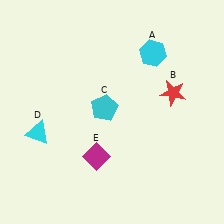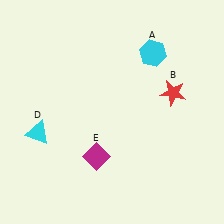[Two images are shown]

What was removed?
The cyan pentagon (C) was removed in Image 2.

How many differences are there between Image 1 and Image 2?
There is 1 difference between the two images.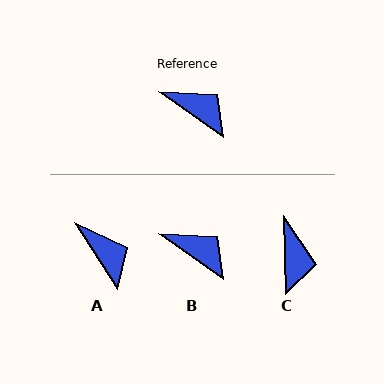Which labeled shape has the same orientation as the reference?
B.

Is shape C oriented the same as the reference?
No, it is off by about 53 degrees.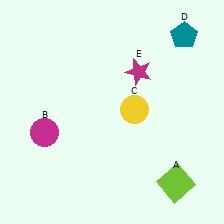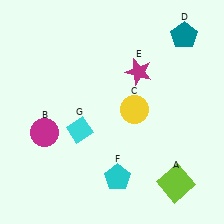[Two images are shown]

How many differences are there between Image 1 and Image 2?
There are 2 differences between the two images.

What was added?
A cyan pentagon (F), a cyan diamond (G) were added in Image 2.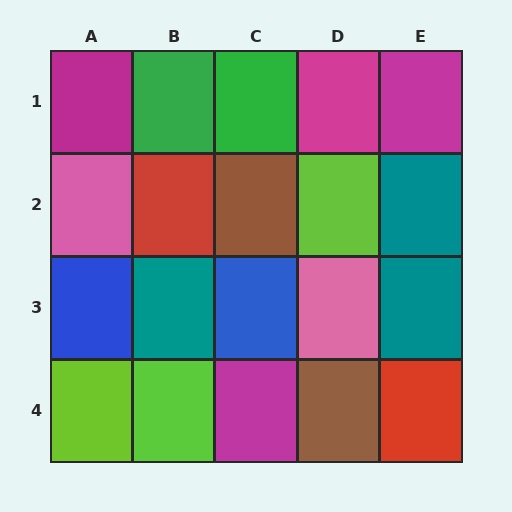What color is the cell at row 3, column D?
Pink.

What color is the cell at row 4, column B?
Lime.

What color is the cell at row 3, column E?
Teal.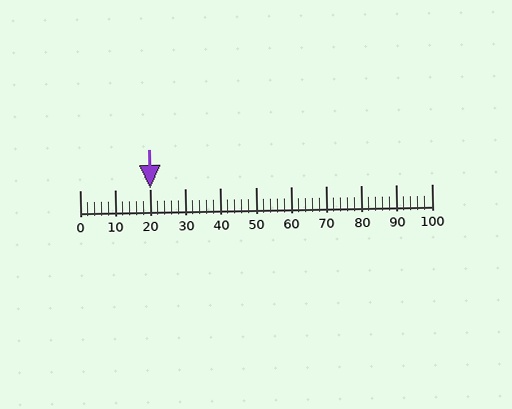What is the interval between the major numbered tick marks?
The major tick marks are spaced 10 units apart.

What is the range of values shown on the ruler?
The ruler shows values from 0 to 100.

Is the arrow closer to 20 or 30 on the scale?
The arrow is closer to 20.